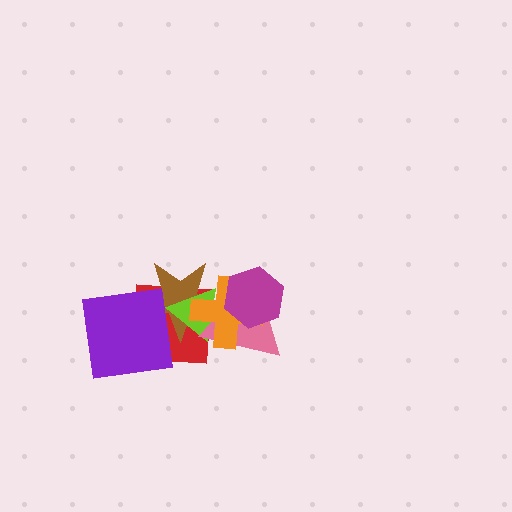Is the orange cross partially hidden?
Yes, it is partially covered by another shape.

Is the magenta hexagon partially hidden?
No, no other shape covers it.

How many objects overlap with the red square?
5 objects overlap with the red square.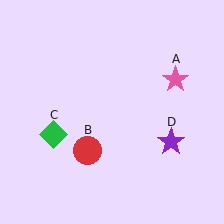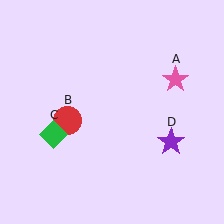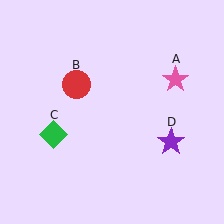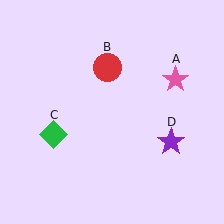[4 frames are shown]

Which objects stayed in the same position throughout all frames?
Pink star (object A) and green diamond (object C) and purple star (object D) remained stationary.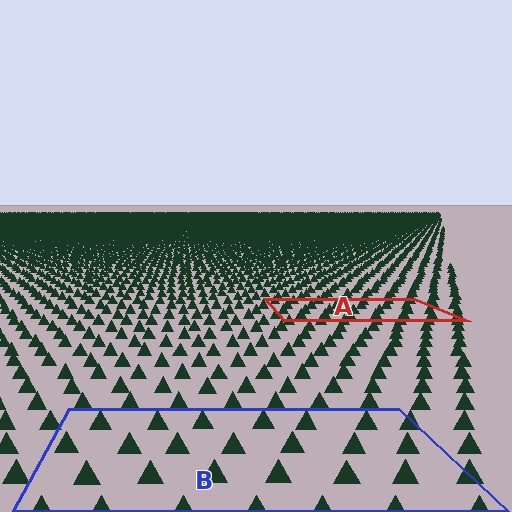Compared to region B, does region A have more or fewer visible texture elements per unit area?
Region A has more texture elements per unit area — they are packed more densely because it is farther away.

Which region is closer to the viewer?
Region B is closer. The texture elements there are larger and more spread out.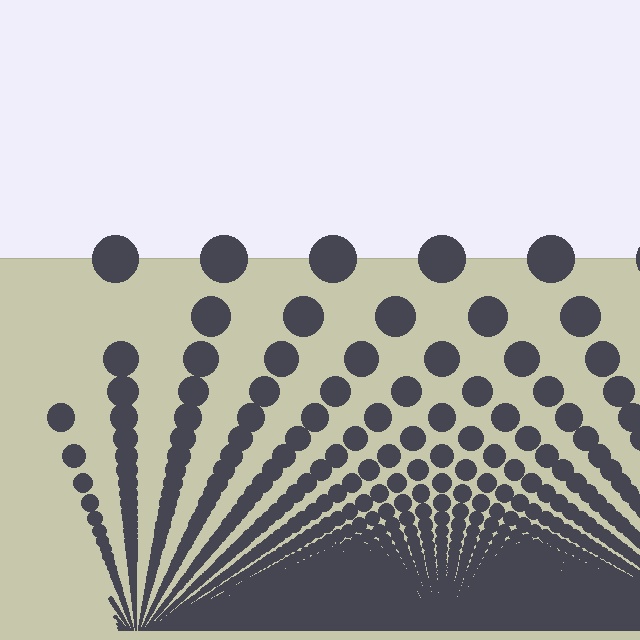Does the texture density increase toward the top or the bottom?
Density increases toward the bottom.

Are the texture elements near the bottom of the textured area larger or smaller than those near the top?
Smaller. The gradient is inverted — elements near the bottom are smaller and denser.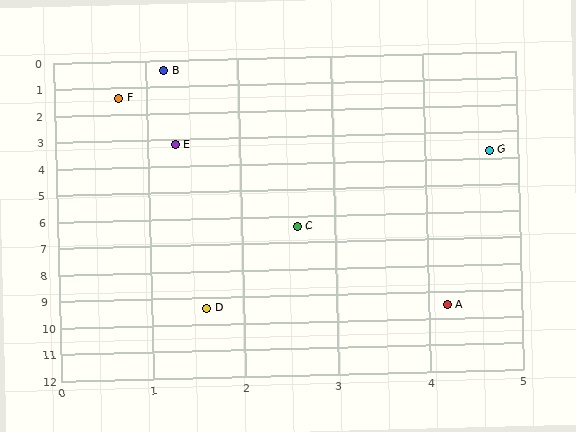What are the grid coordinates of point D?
Point D is at approximately (1.6, 9.4).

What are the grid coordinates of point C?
Point C is at approximately (2.6, 6.4).